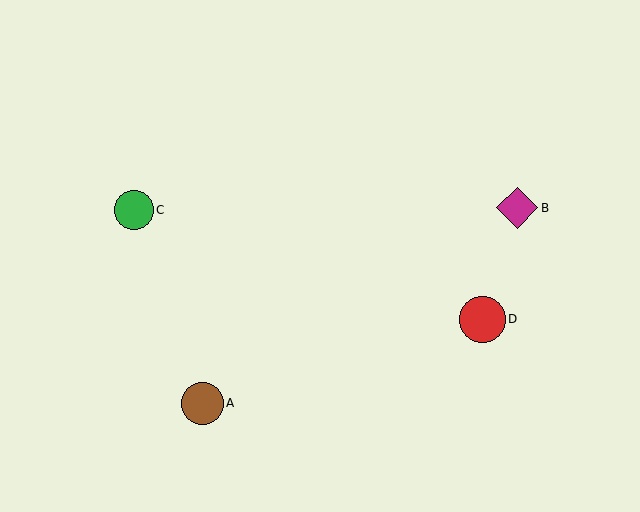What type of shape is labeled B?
Shape B is a magenta diamond.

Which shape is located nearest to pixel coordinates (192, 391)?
The brown circle (labeled A) at (202, 403) is nearest to that location.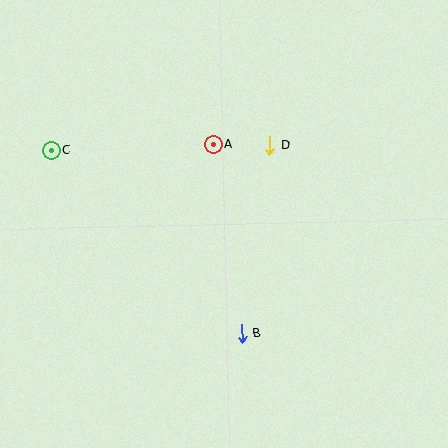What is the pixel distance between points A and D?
The distance between A and D is 56 pixels.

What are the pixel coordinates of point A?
Point A is at (214, 145).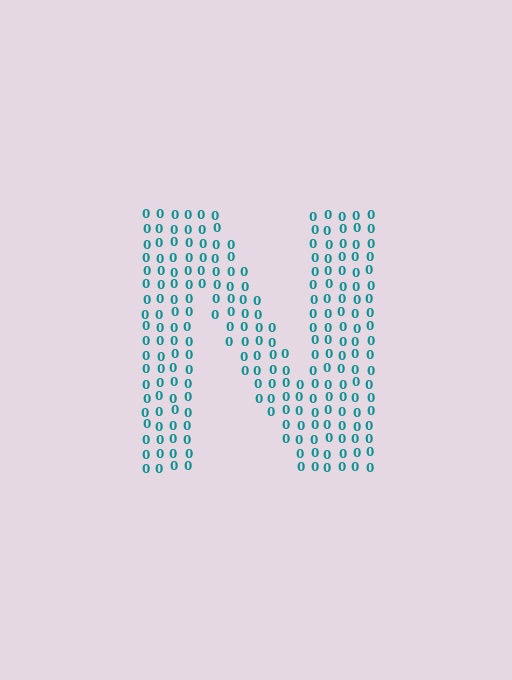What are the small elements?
The small elements are digit 0's.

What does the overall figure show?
The overall figure shows the letter N.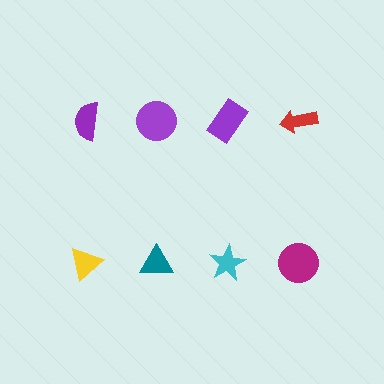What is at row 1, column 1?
A purple semicircle.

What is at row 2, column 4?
A magenta circle.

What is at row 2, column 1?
A yellow triangle.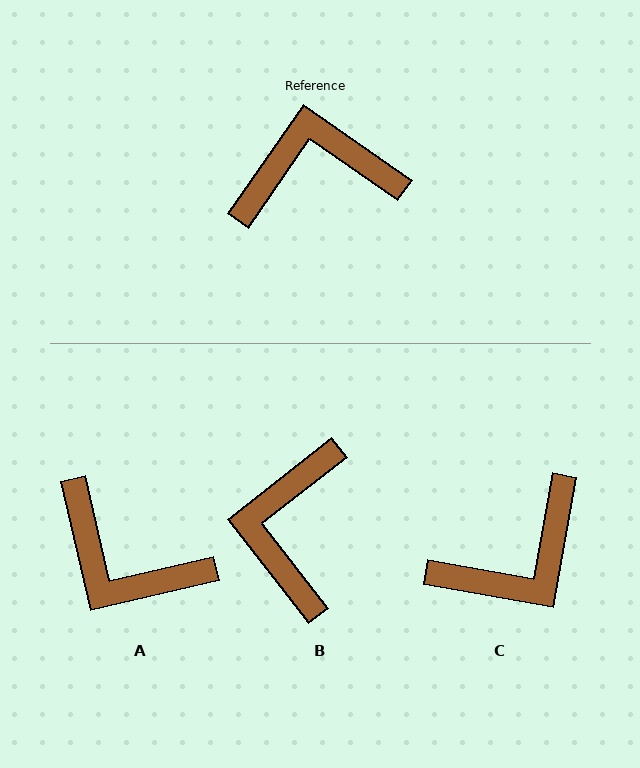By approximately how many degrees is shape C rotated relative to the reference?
Approximately 155 degrees clockwise.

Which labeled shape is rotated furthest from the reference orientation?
C, about 155 degrees away.